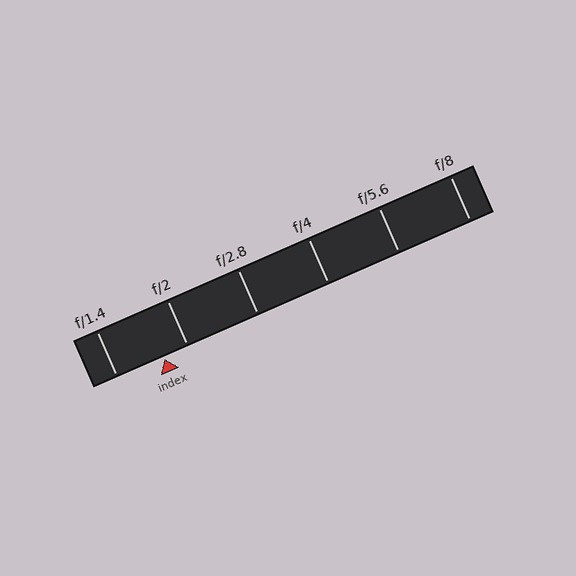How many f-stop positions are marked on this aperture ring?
There are 6 f-stop positions marked.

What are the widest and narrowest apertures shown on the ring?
The widest aperture shown is f/1.4 and the narrowest is f/8.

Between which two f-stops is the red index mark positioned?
The index mark is between f/1.4 and f/2.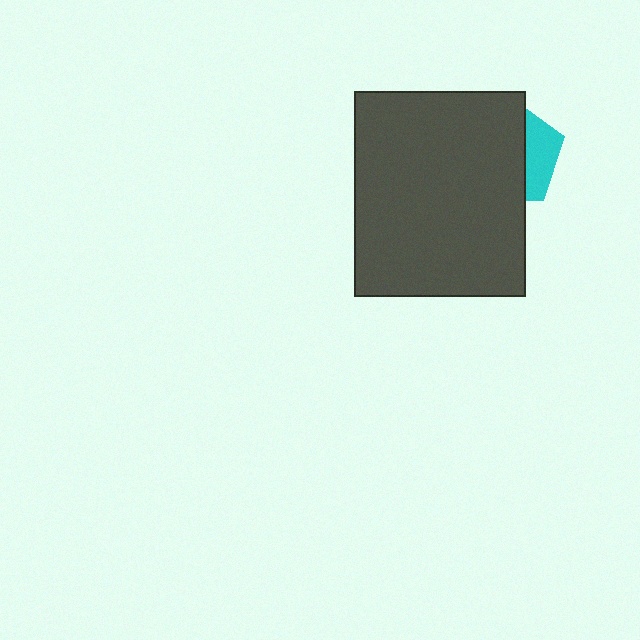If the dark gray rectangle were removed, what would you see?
You would see the complete cyan pentagon.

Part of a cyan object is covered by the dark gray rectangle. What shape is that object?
It is a pentagon.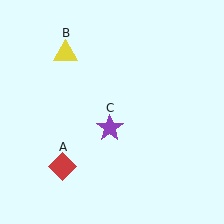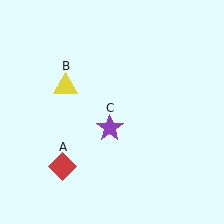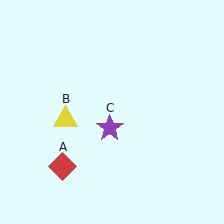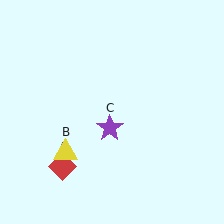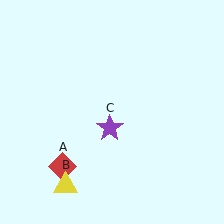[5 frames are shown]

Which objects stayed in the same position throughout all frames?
Red diamond (object A) and purple star (object C) remained stationary.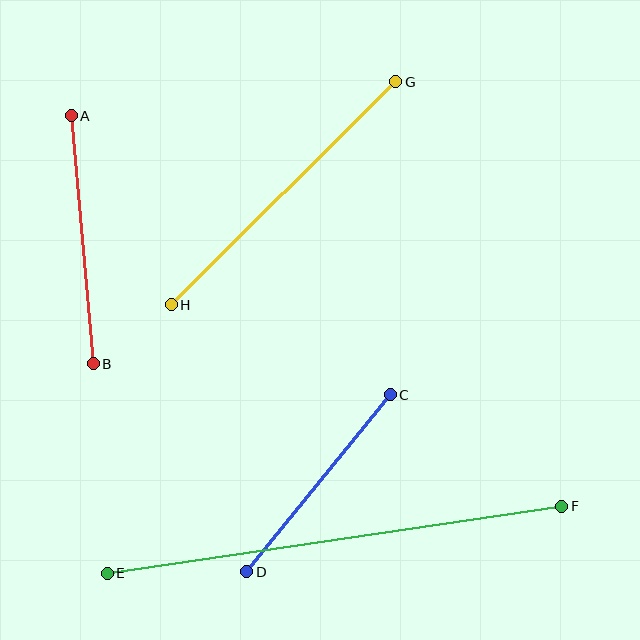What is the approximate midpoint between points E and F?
The midpoint is at approximately (334, 540) pixels.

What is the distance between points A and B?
The distance is approximately 249 pixels.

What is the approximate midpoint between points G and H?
The midpoint is at approximately (284, 193) pixels.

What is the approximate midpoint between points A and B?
The midpoint is at approximately (82, 240) pixels.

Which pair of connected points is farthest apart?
Points E and F are farthest apart.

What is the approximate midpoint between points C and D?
The midpoint is at approximately (319, 483) pixels.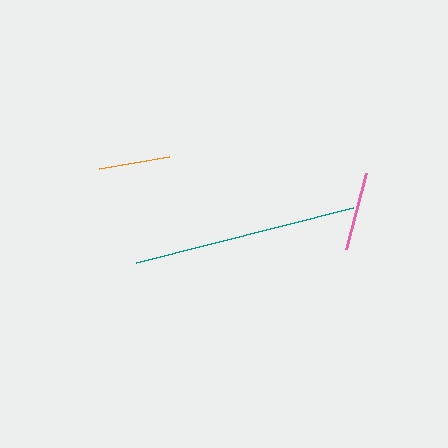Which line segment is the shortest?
The orange line is the shortest at approximately 71 pixels.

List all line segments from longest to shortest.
From longest to shortest: teal, pink, orange.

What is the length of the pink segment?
The pink segment is approximately 78 pixels long.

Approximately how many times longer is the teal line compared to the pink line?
The teal line is approximately 2.9 times the length of the pink line.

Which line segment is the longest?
The teal line is the longest at approximately 223 pixels.